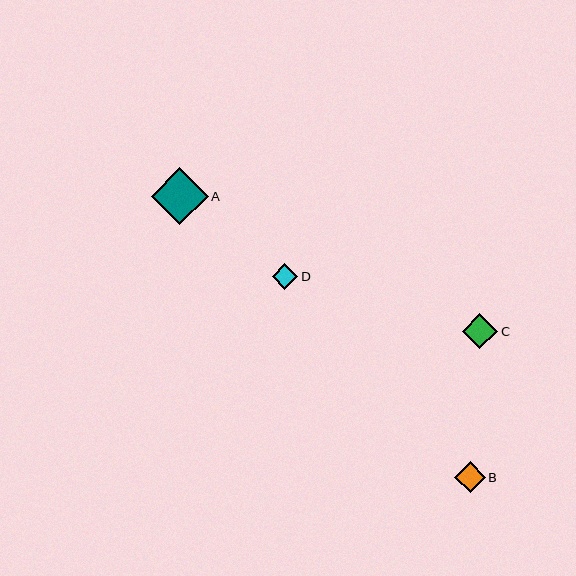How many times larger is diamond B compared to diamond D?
Diamond B is approximately 1.2 times the size of diamond D.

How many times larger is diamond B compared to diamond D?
Diamond B is approximately 1.2 times the size of diamond D.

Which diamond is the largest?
Diamond A is the largest with a size of approximately 57 pixels.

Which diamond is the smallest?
Diamond D is the smallest with a size of approximately 26 pixels.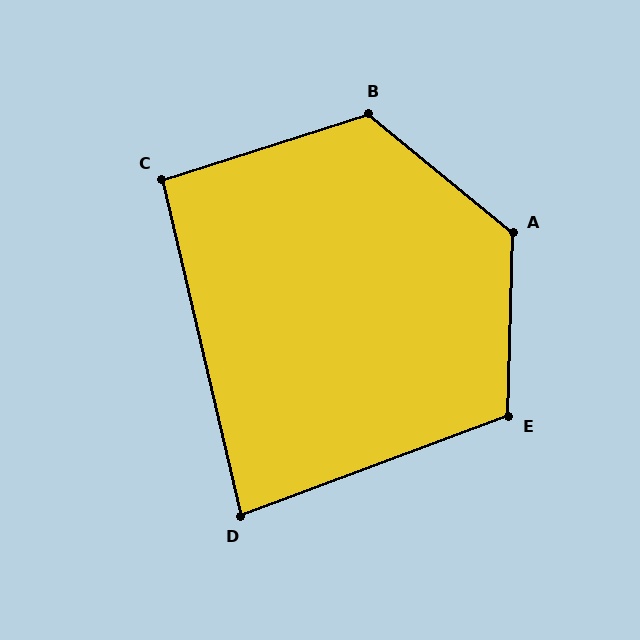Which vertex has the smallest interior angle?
D, at approximately 83 degrees.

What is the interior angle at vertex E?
Approximately 112 degrees (obtuse).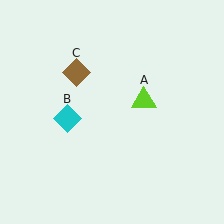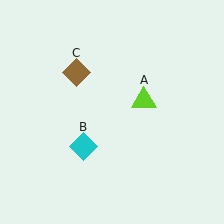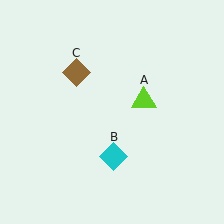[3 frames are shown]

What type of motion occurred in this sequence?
The cyan diamond (object B) rotated counterclockwise around the center of the scene.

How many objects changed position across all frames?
1 object changed position: cyan diamond (object B).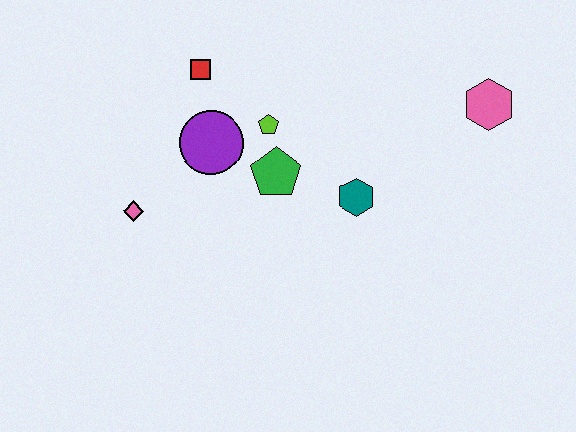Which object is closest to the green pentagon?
The lime pentagon is closest to the green pentagon.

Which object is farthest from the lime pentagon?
The pink hexagon is farthest from the lime pentagon.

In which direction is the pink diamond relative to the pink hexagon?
The pink diamond is to the left of the pink hexagon.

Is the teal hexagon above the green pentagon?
No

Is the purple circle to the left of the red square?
No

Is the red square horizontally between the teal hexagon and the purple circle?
No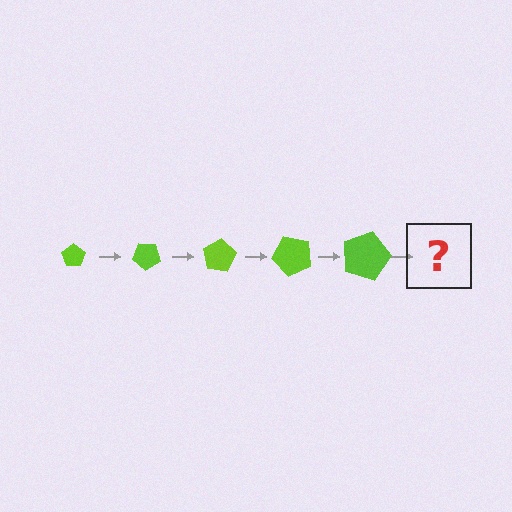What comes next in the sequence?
The next element should be a pentagon, larger than the previous one and rotated 200 degrees from the start.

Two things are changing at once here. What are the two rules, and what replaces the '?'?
The two rules are that the pentagon grows larger each step and it rotates 40 degrees each step. The '?' should be a pentagon, larger than the previous one and rotated 200 degrees from the start.